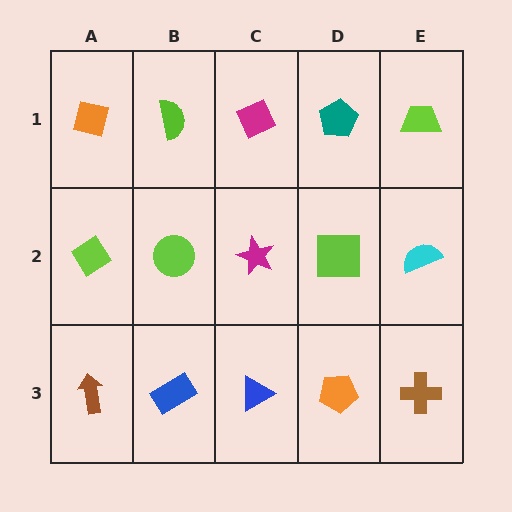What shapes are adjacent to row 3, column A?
A lime diamond (row 2, column A), a blue rectangle (row 3, column B).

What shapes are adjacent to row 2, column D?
A teal pentagon (row 1, column D), an orange pentagon (row 3, column D), a magenta star (row 2, column C), a cyan semicircle (row 2, column E).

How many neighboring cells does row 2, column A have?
3.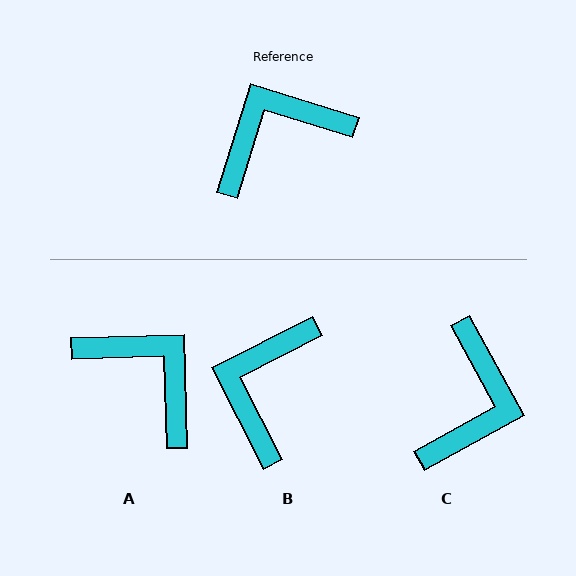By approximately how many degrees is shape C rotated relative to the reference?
Approximately 134 degrees clockwise.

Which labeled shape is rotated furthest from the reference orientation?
C, about 134 degrees away.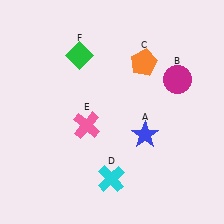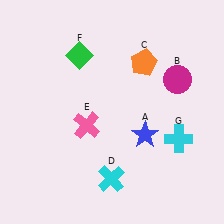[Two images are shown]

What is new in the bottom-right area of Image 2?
A cyan cross (G) was added in the bottom-right area of Image 2.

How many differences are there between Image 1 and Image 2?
There is 1 difference between the two images.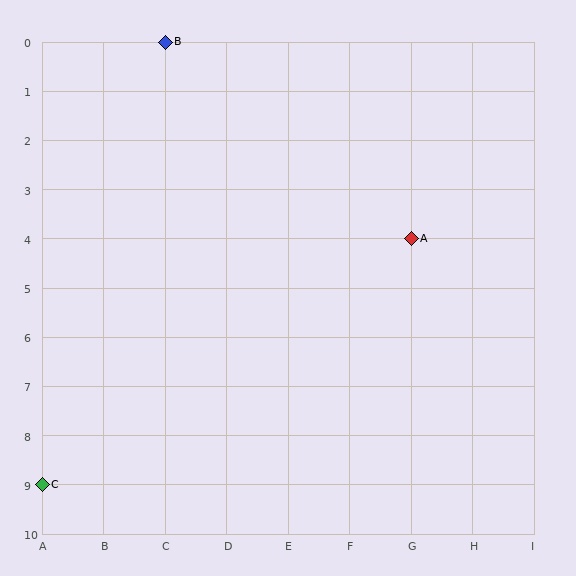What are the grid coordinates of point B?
Point B is at grid coordinates (C, 0).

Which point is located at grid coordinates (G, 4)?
Point A is at (G, 4).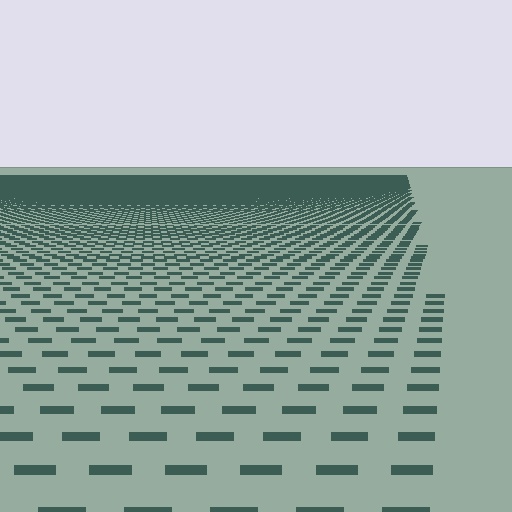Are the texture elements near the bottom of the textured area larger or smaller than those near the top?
Larger. Near the bottom, elements are closer to the viewer and appear at a bigger on-screen size.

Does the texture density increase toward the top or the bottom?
Density increases toward the top.